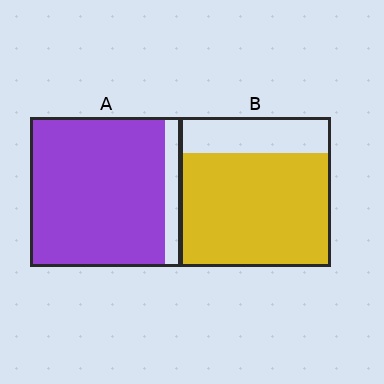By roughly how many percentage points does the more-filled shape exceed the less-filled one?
By roughly 15 percentage points (A over B).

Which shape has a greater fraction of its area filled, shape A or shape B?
Shape A.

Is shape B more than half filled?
Yes.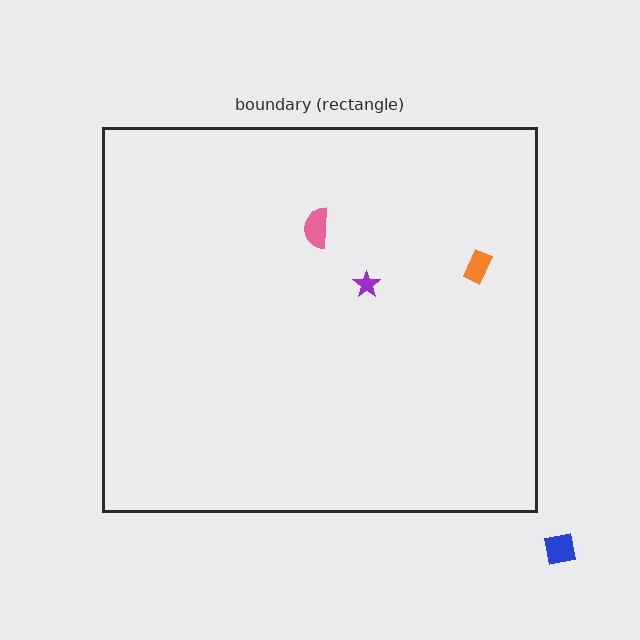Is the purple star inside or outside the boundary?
Inside.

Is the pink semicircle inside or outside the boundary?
Inside.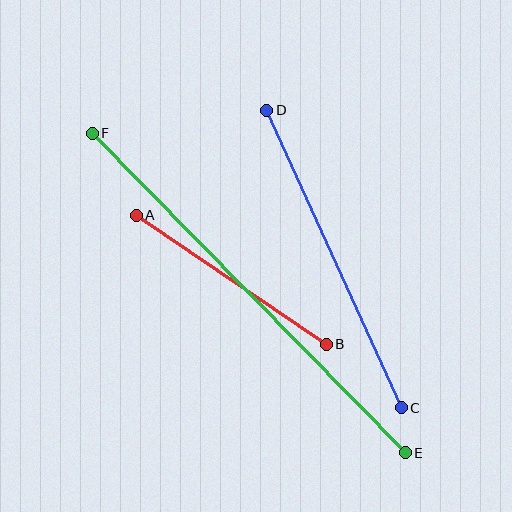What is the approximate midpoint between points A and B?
The midpoint is at approximately (231, 280) pixels.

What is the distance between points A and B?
The distance is approximately 229 pixels.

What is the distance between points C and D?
The distance is approximately 326 pixels.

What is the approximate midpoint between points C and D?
The midpoint is at approximately (334, 259) pixels.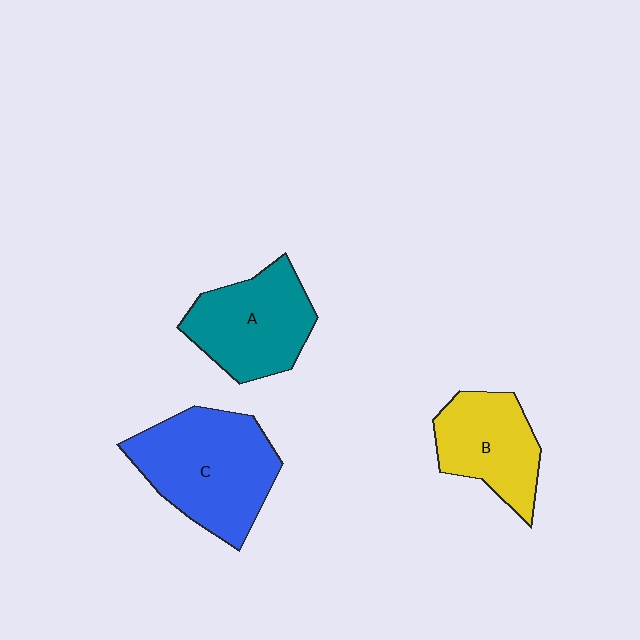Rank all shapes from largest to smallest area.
From largest to smallest: C (blue), A (teal), B (yellow).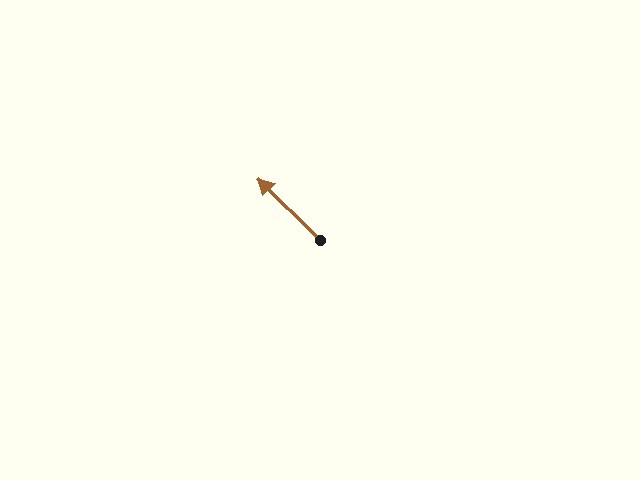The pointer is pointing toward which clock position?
Roughly 10 o'clock.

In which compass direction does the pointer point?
Northwest.